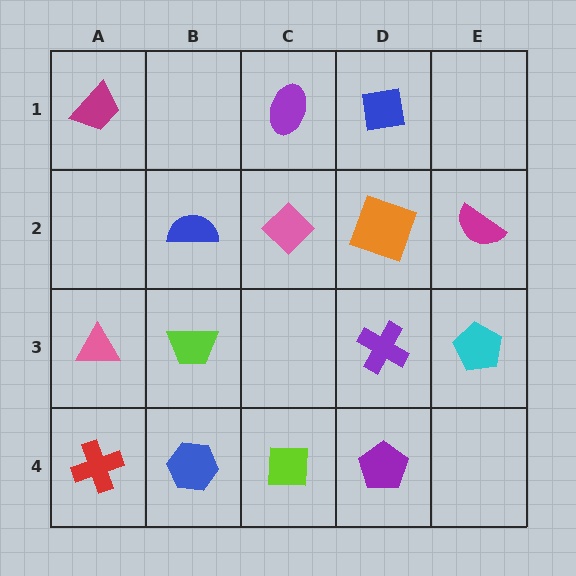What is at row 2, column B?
A blue semicircle.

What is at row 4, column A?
A red cross.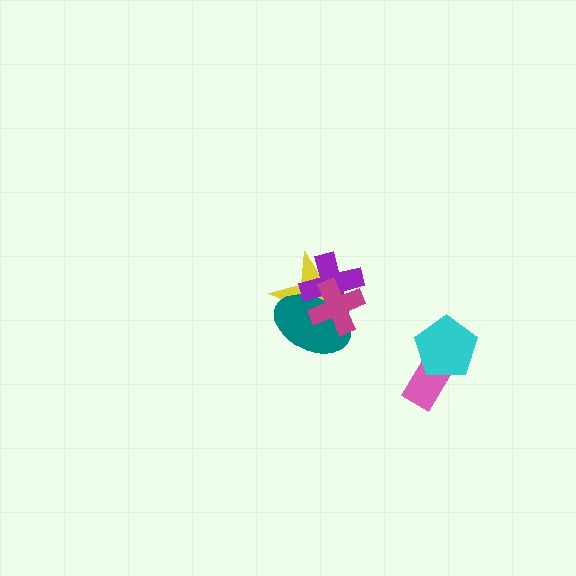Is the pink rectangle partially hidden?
Yes, it is partially covered by another shape.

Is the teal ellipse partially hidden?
Yes, it is partially covered by another shape.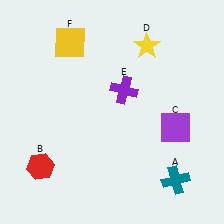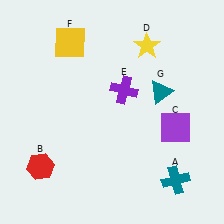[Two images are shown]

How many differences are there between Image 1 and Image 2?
There is 1 difference between the two images.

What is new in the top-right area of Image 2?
A teal triangle (G) was added in the top-right area of Image 2.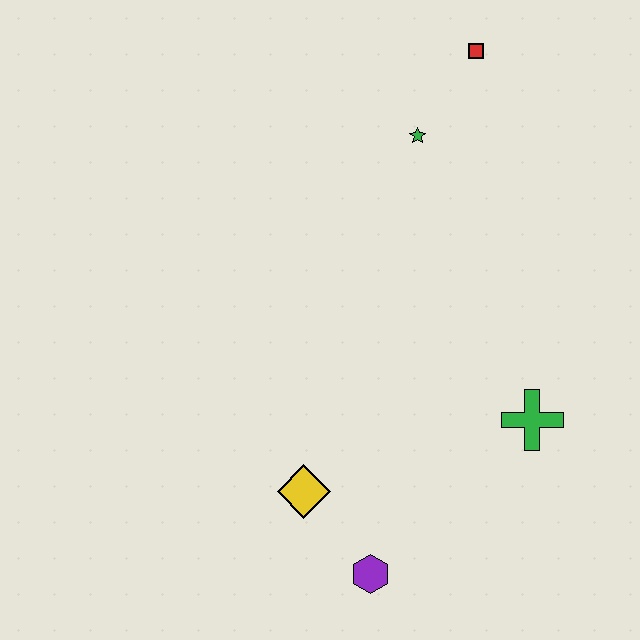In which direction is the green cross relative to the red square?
The green cross is below the red square.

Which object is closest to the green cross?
The purple hexagon is closest to the green cross.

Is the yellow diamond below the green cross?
Yes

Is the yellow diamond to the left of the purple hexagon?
Yes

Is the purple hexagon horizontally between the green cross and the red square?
No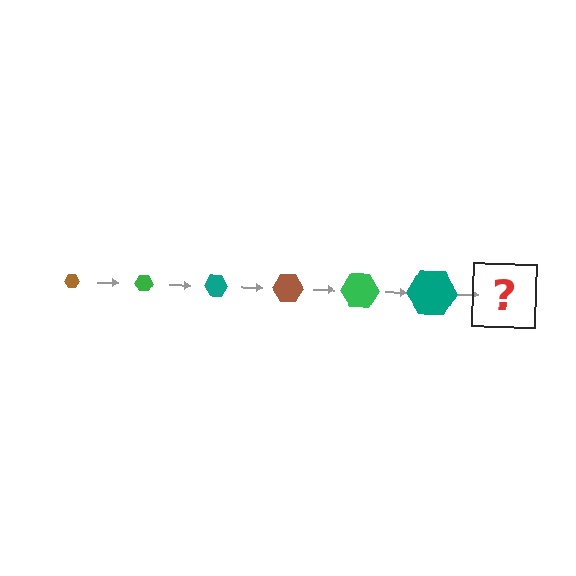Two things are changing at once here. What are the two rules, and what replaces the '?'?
The two rules are that the hexagon grows larger each step and the color cycles through brown, green, and teal. The '?' should be a brown hexagon, larger than the previous one.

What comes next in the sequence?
The next element should be a brown hexagon, larger than the previous one.